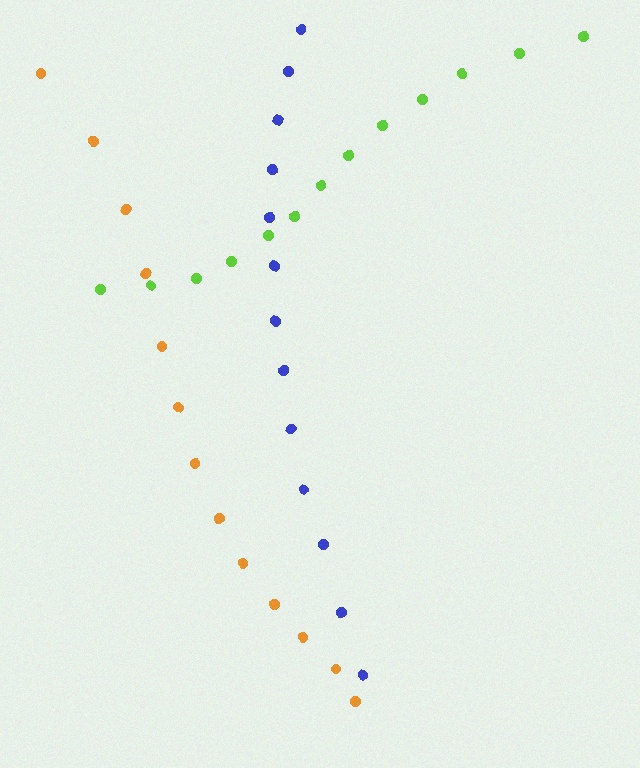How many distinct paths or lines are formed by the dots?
There are 3 distinct paths.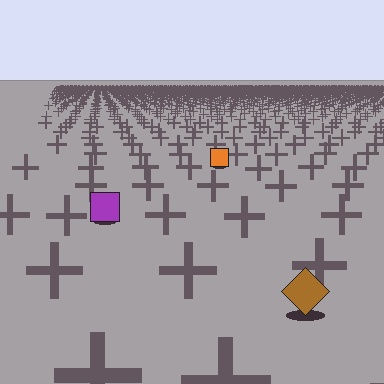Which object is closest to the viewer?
The brown diamond is closest. The texture marks near it are larger and more spread out.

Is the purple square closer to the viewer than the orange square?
Yes. The purple square is closer — you can tell from the texture gradient: the ground texture is coarser near it.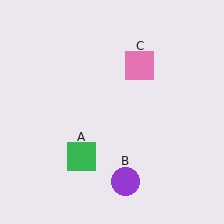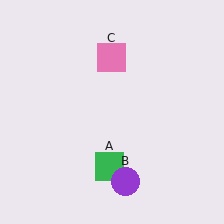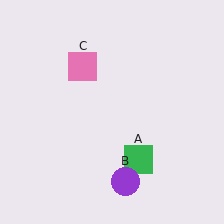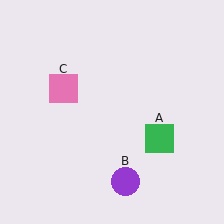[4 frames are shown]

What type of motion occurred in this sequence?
The green square (object A), pink square (object C) rotated counterclockwise around the center of the scene.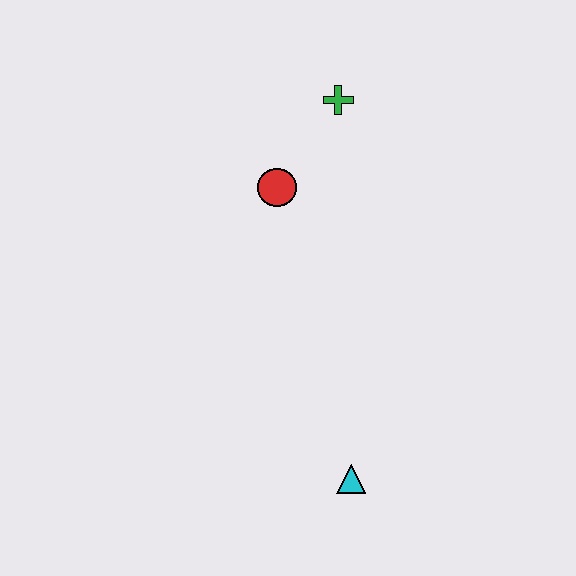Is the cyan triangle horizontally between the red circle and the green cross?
No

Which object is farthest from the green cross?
The cyan triangle is farthest from the green cross.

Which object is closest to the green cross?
The red circle is closest to the green cross.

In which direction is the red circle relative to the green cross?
The red circle is below the green cross.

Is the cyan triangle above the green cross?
No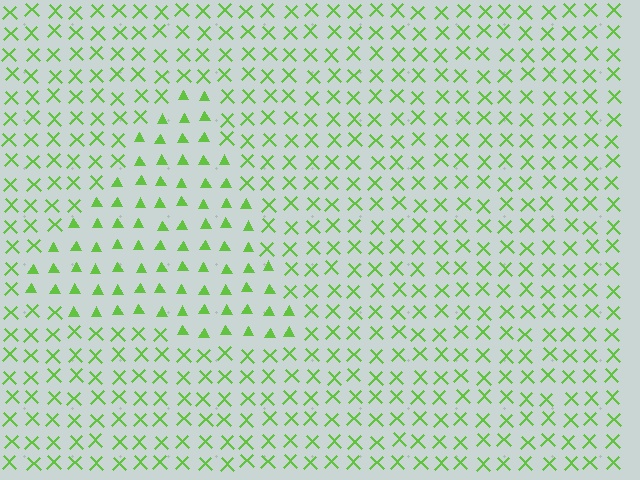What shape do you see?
I see a triangle.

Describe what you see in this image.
The image is filled with small lime elements arranged in a uniform grid. A triangle-shaped region contains triangles, while the surrounding area contains X marks. The boundary is defined purely by the change in element shape.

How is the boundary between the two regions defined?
The boundary is defined by a change in element shape: triangles inside vs. X marks outside. All elements share the same color and spacing.